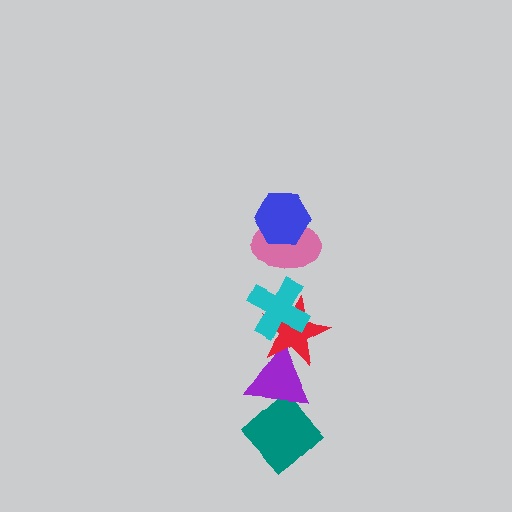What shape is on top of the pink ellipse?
The blue hexagon is on top of the pink ellipse.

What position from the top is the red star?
The red star is 4th from the top.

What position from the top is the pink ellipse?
The pink ellipse is 2nd from the top.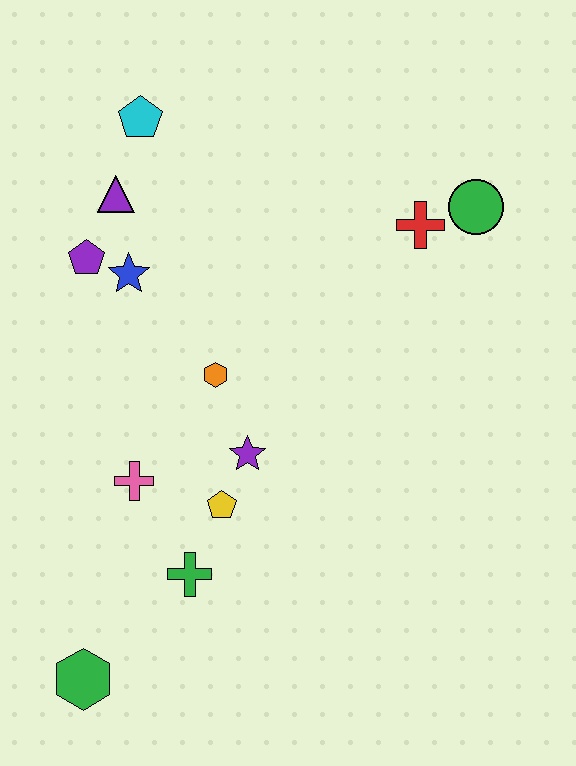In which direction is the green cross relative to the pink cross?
The green cross is below the pink cross.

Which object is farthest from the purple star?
The cyan pentagon is farthest from the purple star.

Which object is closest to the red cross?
The green circle is closest to the red cross.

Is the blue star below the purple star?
No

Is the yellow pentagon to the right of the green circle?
No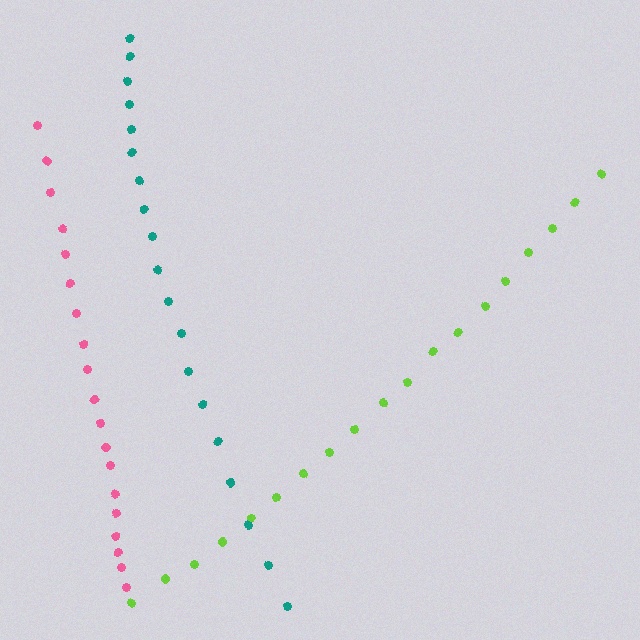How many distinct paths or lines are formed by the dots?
There are 3 distinct paths.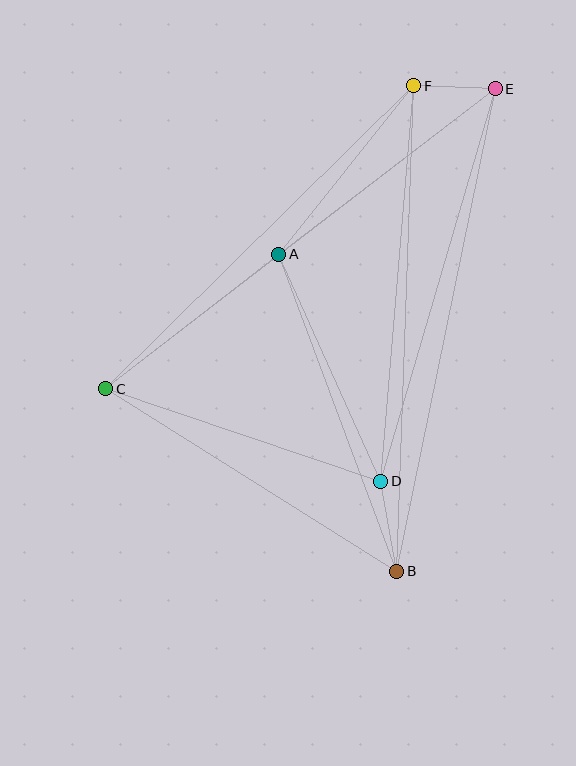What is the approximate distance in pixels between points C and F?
The distance between C and F is approximately 432 pixels.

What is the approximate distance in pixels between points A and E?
The distance between A and E is approximately 272 pixels.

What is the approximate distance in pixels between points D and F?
The distance between D and F is approximately 397 pixels.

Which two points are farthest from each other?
Points B and E are farthest from each other.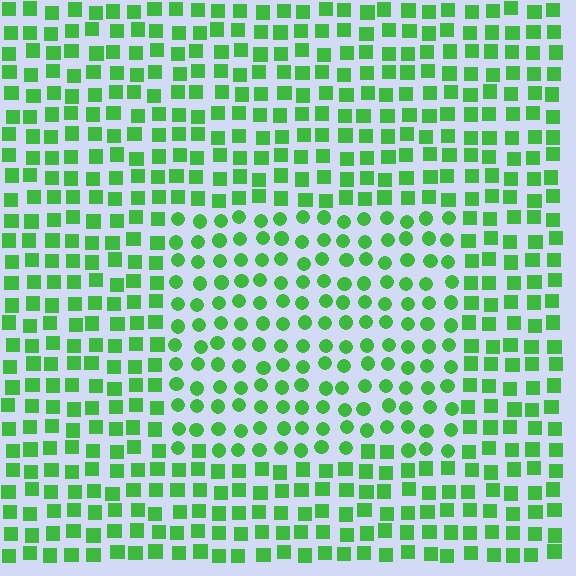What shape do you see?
I see a rectangle.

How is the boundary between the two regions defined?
The boundary is defined by a change in element shape: circles inside vs. squares outside. All elements share the same color and spacing.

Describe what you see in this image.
The image is filled with small green elements arranged in a uniform grid. A rectangle-shaped region contains circles, while the surrounding area contains squares. The boundary is defined purely by the change in element shape.